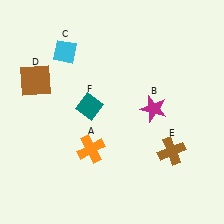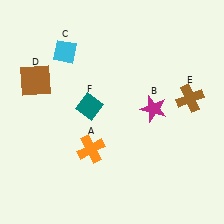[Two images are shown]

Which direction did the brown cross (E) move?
The brown cross (E) moved up.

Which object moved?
The brown cross (E) moved up.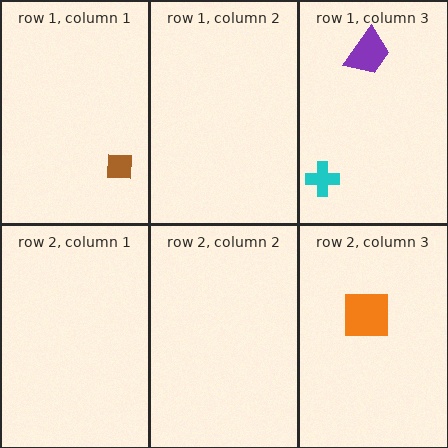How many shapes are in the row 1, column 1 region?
1.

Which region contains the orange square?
The row 2, column 3 region.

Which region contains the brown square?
The row 1, column 1 region.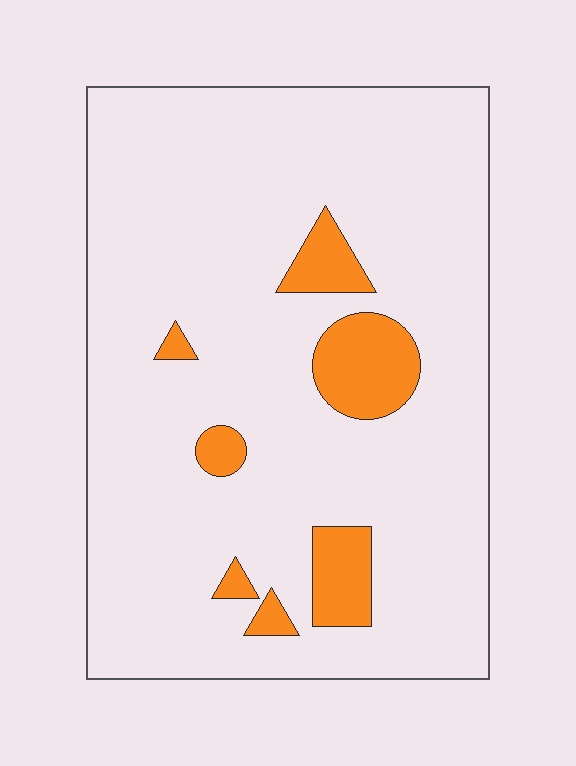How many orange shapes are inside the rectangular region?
7.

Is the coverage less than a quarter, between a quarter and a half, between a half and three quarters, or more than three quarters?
Less than a quarter.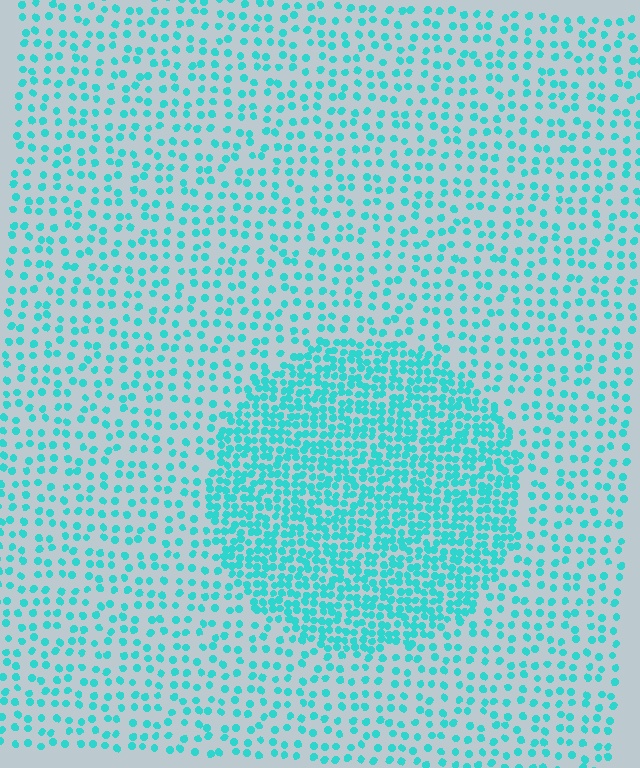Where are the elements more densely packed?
The elements are more densely packed inside the circle boundary.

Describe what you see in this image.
The image contains small cyan elements arranged at two different densities. A circle-shaped region is visible where the elements are more densely packed than the surrounding area.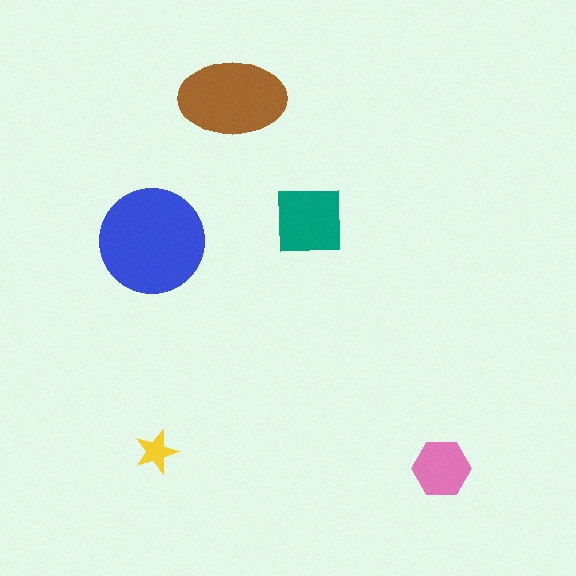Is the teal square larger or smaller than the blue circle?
Smaller.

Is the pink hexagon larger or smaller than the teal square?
Smaller.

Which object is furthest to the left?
The blue circle is leftmost.